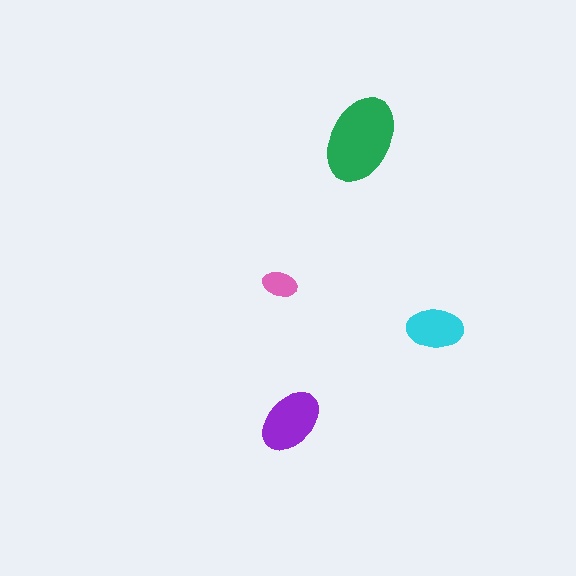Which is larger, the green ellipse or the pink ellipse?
The green one.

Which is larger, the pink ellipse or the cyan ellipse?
The cyan one.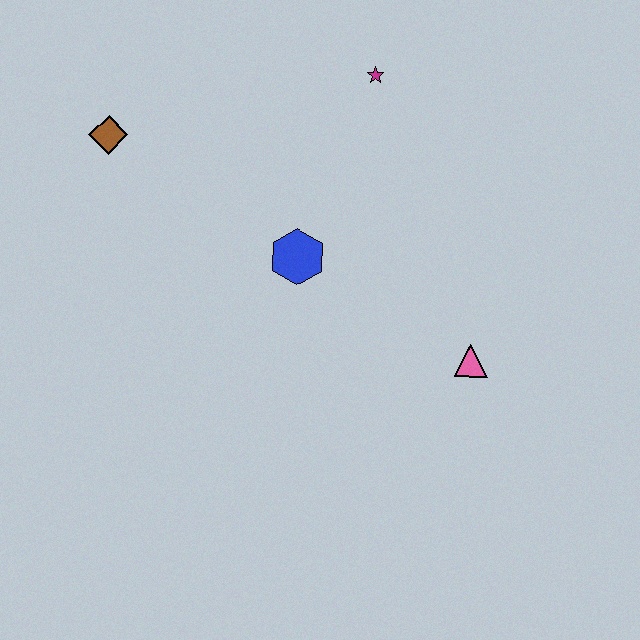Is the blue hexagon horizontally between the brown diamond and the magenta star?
Yes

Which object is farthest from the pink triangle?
The brown diamond is farthest from the pink triangle.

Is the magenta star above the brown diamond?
Yes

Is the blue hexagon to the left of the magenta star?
Yes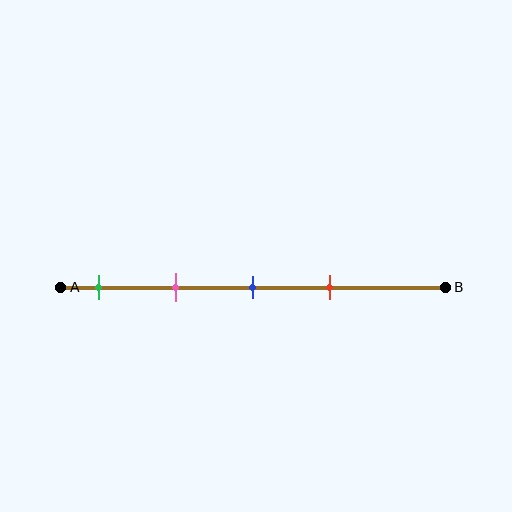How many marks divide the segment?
There are 4 marks dividing the segment.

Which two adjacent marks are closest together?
The blue and red marks are the closest adjacent pair.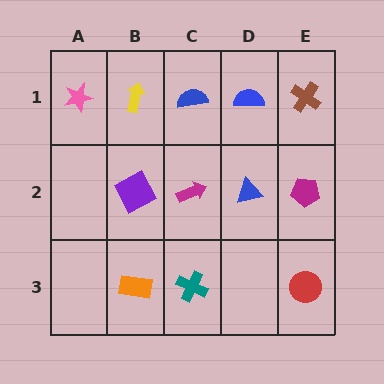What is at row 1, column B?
A yellow arrow.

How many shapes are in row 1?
5 shapes.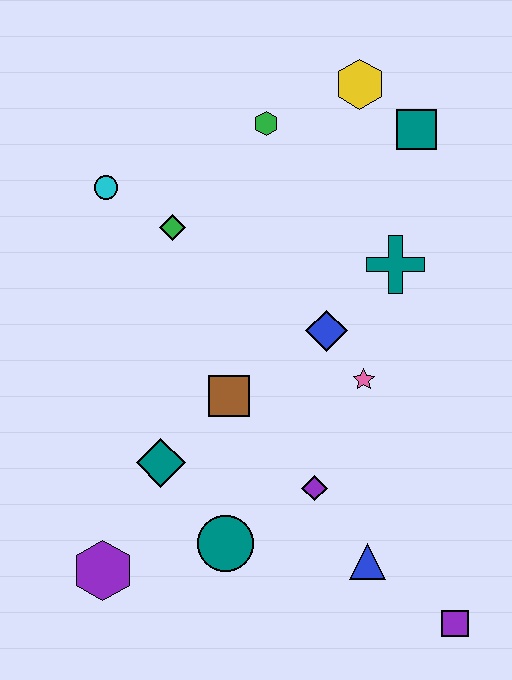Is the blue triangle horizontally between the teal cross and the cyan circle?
Yes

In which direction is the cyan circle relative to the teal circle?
The cyan circle is above the teal circle.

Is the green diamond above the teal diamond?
Yes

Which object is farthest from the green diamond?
The purple square is farthest from the green diamond.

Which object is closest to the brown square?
The teal diamond is closest to the brown square.